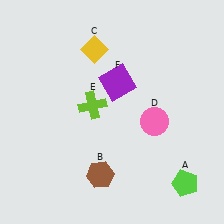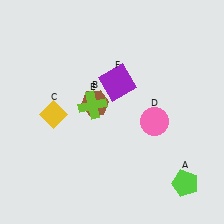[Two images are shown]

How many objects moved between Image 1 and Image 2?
2 objects moved between the two images.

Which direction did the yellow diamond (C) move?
The yellow diamond (C) moved down.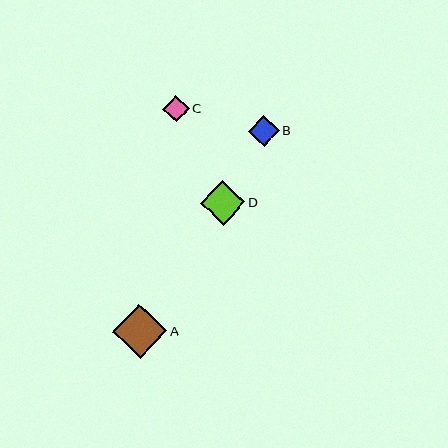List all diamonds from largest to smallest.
From largest to smallest: A, D, B, C.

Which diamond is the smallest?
Diamond C is the smallest with a size of approximately 26 pixels.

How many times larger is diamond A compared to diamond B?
Diamond A is approximately 1.8 times the size of diamond B.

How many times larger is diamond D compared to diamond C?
Diamond D is approximately 1.7 times the size of diamond C.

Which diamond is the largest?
Diamond A is the largest with a size of approximately 54 pixels.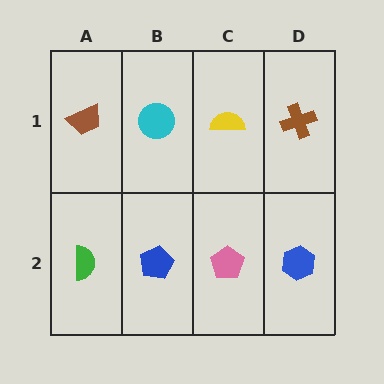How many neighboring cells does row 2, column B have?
3.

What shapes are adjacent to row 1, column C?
A pink pentagon (row 2, column C), a cyan circle (row 1, column B), a brown cross (row 1, column D).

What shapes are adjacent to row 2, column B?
A cyan circle (row 1, column B), a green semicircle (row 2, column A), a pink pentagon (row 2, column C).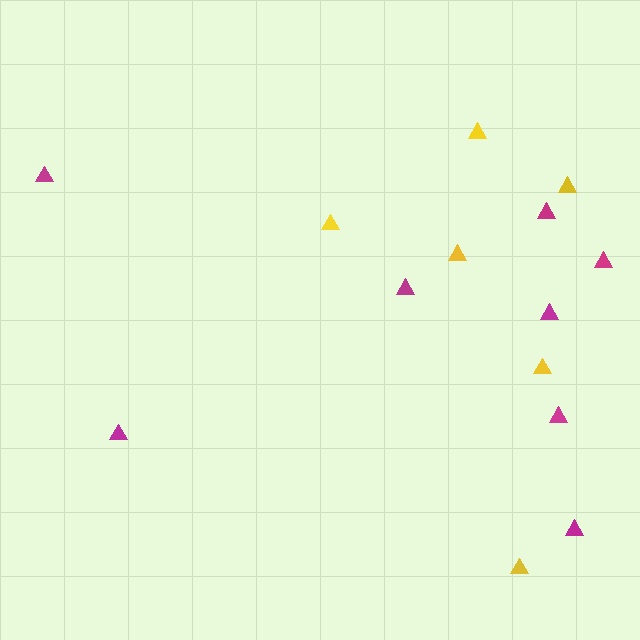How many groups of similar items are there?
There are 2 groups: one group of magenta triangles (8) and one group of yellow triangles (6).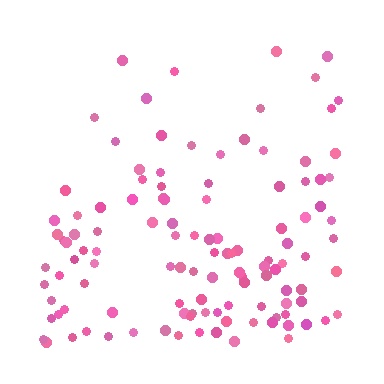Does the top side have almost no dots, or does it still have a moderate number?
Still a moderate number, just noticeably fewer than the bottom.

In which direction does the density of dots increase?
From top to bottom, with the bottom side densest.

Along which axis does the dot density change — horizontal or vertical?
Vertical.